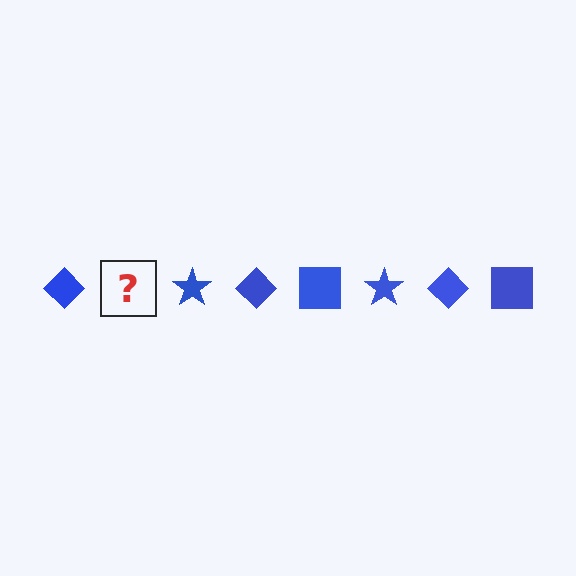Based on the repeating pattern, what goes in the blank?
The blank should be a blue square.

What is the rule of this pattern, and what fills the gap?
The rule is that the pattern cycles through diamond, square, star shapes in blue. The gap should be filled with a blue square.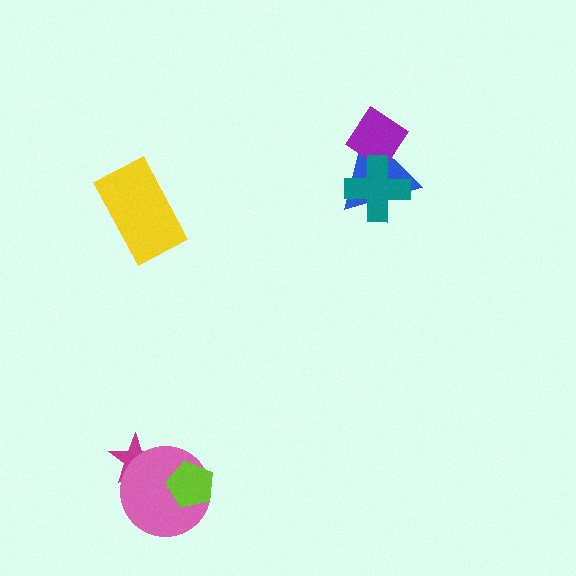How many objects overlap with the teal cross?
2 objects overlap with the teal cross.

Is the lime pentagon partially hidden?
No, no other shape covers it.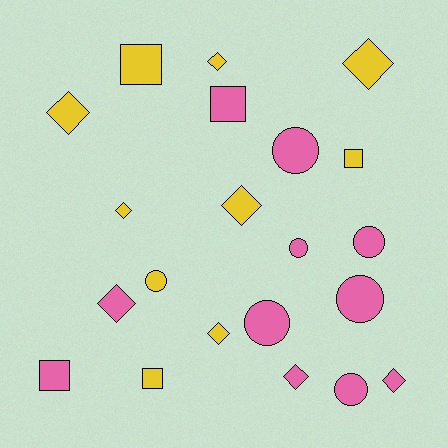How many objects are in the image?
There are 21 objects.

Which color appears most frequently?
Pink, with 11 objects.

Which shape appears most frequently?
Diamond, with 9 objects.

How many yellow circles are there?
There is 1 yellow circle.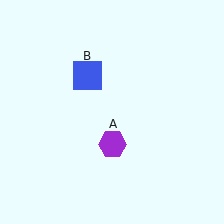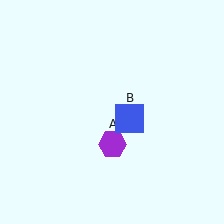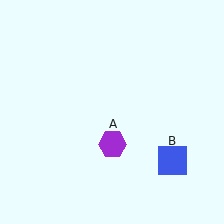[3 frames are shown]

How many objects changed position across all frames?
1 object changed position: blue square (object B).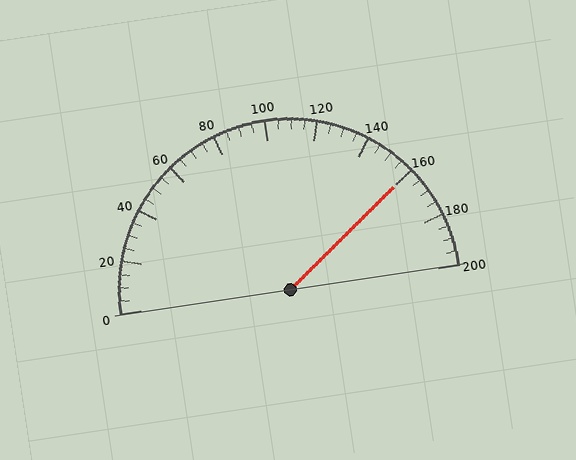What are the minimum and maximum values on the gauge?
The gauge ranges from 0 to 200.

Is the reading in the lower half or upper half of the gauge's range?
The reading is in the upper half of the range (0 to 200).